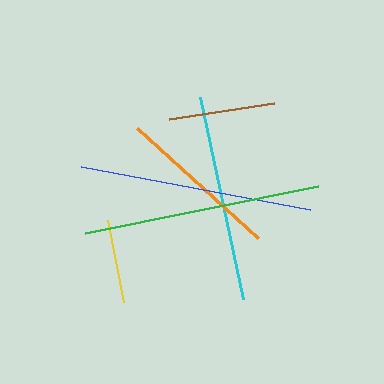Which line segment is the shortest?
The yellow line is the shortest at approximately 84 pixels.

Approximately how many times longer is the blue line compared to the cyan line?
The blue line is approximately 1.1 times the length of the cyan line.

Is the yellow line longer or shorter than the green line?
The green line is longer than the yellow line.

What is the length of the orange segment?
The orange segment is approximately 163 pixels long.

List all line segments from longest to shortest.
From longest to shortest: green, blue, cyan, orange, brown, yellow.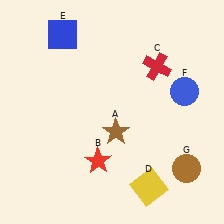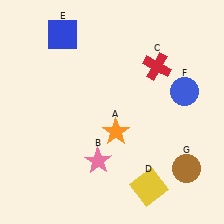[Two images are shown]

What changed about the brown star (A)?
In Image 1, A is brown. In Image 2, it changed to orange.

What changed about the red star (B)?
In Image 1, B is red. In Image 2, it changed to pink.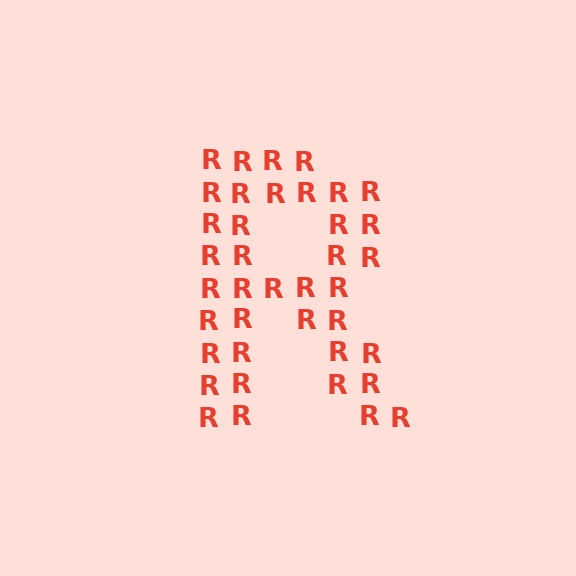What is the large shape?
The large shape is the letter R.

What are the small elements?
The small elements are letter R's.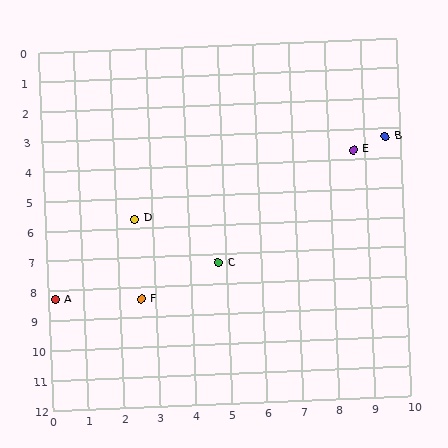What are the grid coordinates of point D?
Point D is at approximately (2.5, 5.7).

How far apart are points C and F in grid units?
Points C and F are about 2.5 grid units apart.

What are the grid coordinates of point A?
Point A is at approximately (0.2, 8.3).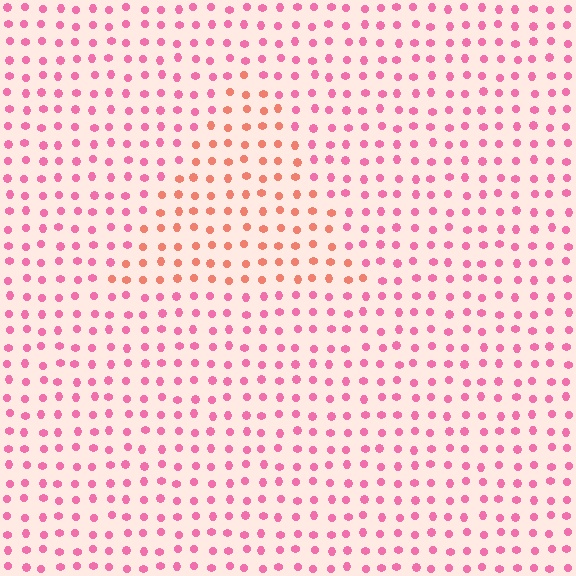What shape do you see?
I see a triangle.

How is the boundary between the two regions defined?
The boundary is defined purely by a slight shift in hue (about 36 degrees). Spacing, size, and orientation are identical on both sides.